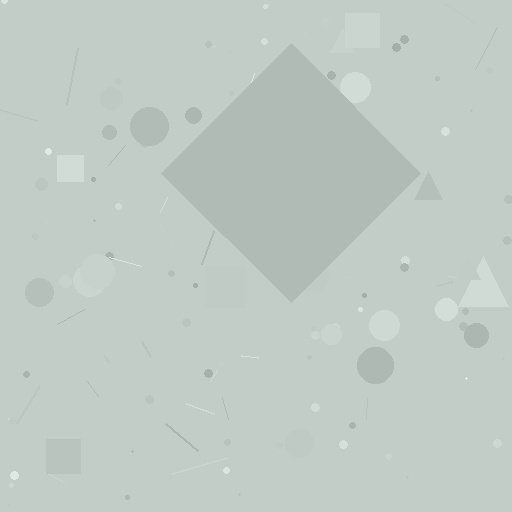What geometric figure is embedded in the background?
A diamond is embedded in the background.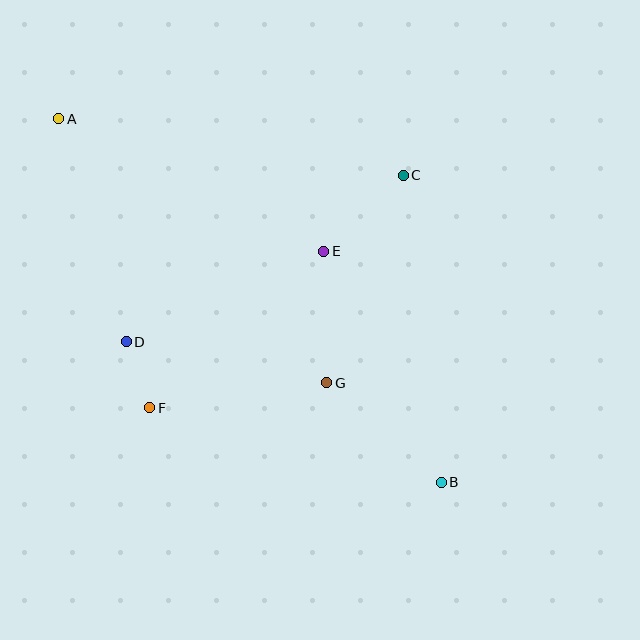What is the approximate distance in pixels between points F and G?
The distance between F and G is approximately 179 pixels.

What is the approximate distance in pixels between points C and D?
The distance between C and D is approximately 323 pixels.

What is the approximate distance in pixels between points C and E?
The distance between C and E is approximately 110 pixels.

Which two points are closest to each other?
Points D and F are closest to each other.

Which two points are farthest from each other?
Points A and B are farthest from each other.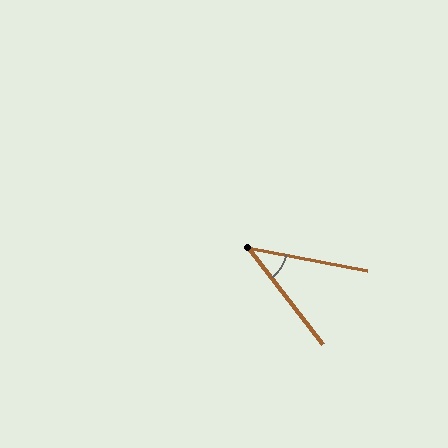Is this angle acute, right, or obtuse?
It is acute.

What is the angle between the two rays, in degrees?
Approximately 41 degrees.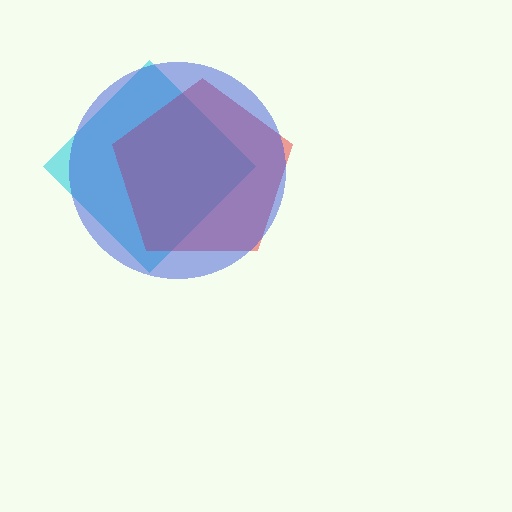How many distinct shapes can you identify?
There are 3 distinct shapes: a cyan diamond, a red pentagon, a blue circle.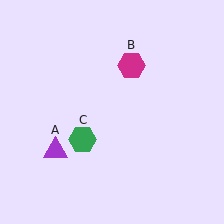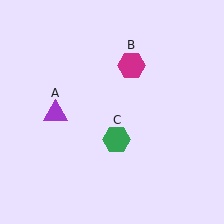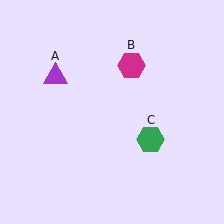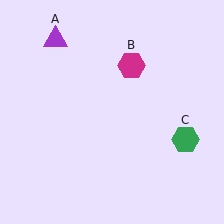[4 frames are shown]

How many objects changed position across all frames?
2 objects changed position: purple triangle (object A), green hexagon (object C).